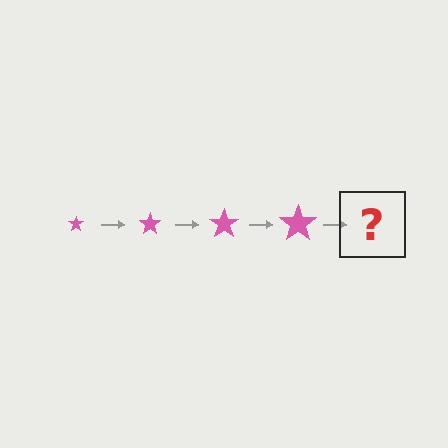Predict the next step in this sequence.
The next step is a pink star, larger than the previous one.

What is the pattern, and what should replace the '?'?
The pattern is that the star gets progressively larger each step. The '?' should be a pink star, larger than the previous one.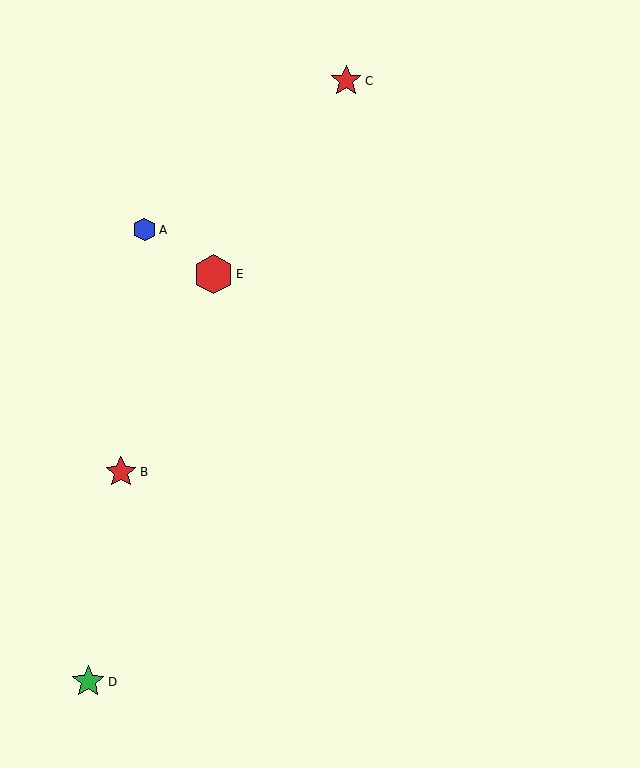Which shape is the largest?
The red hexagon (labeled E) is the largest.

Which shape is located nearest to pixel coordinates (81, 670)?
The green star (labeled D) at (88, 682) is nearest to that location.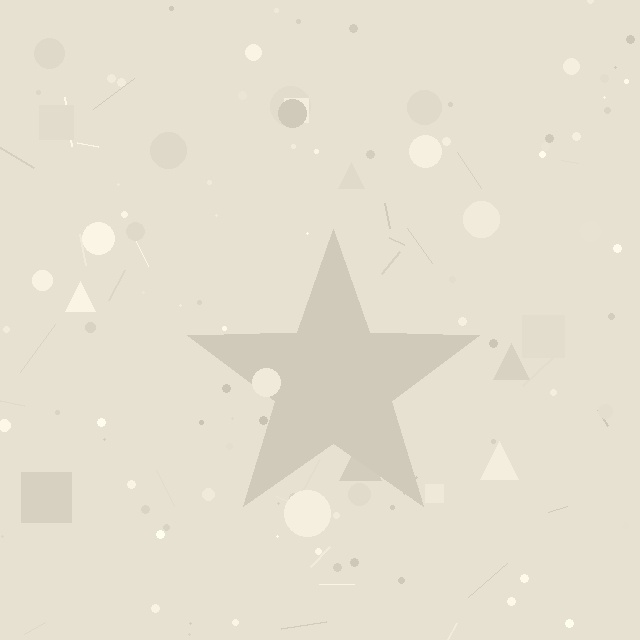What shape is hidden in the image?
A star is hidden in the image.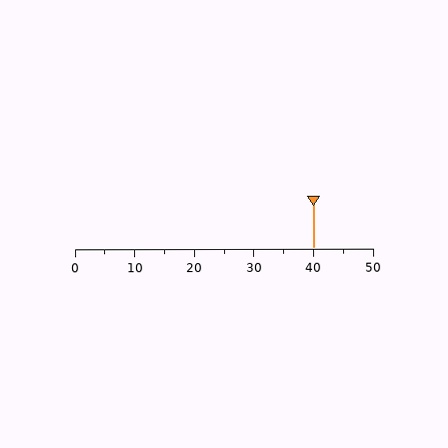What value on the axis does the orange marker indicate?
The marker indicates approximately 40.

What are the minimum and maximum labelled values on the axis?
The axis runs from 0 to 50.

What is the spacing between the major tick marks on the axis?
The major ticks are spaced 10 apart.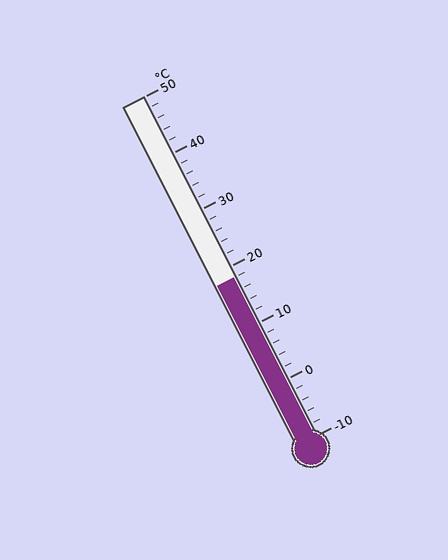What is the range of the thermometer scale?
The thermometer scale ranges from -10°C to 50°C.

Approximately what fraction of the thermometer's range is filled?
The thermometer is filled to approximately 45% of its range.